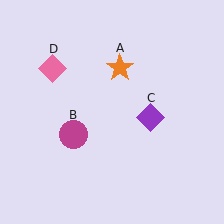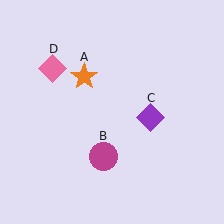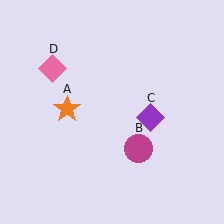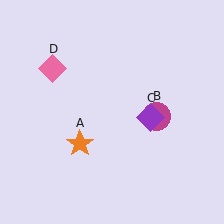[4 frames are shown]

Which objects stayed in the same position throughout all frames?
Purple diamond (object C) and pink diamond (object D) remained stationary.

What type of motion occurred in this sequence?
The orange star (object A), magenta circle (object B) rotated counterclockwise around the center of the scene.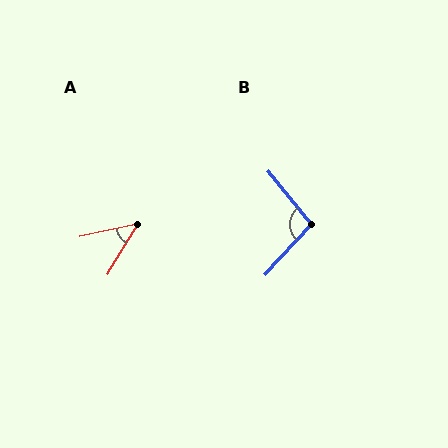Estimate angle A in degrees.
Approximately 47 degrees.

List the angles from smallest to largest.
A (47°), B (98°).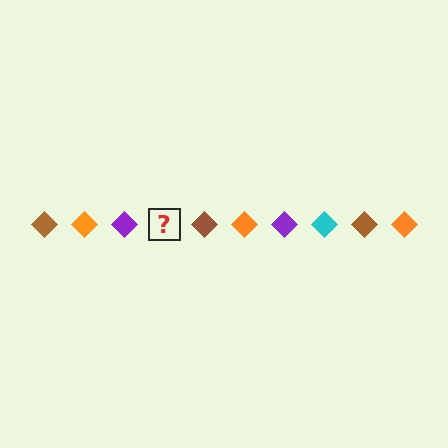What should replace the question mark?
The question mark should be replaced with a cyan diamond.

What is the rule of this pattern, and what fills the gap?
The rule is that the pattern cycles through brown, orange, purple, cyan diamonds. The gap should be filled with a cyan diamond.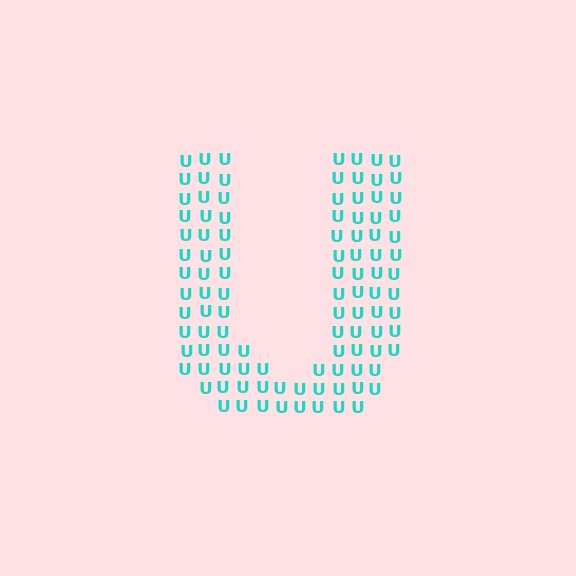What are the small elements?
The small elements are letter U's.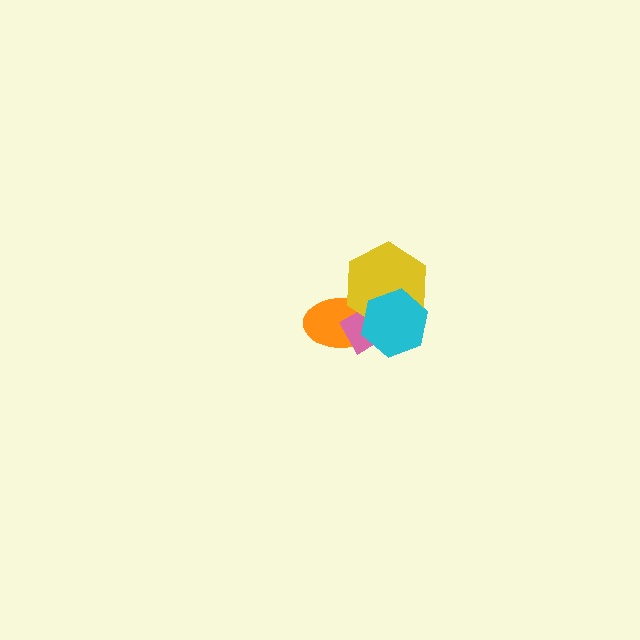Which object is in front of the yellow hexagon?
The cyan hexagon is in front of the yellow hexagon.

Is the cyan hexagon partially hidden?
No, no other shape covers it.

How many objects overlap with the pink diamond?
3 objects overlap with the pink diamond.